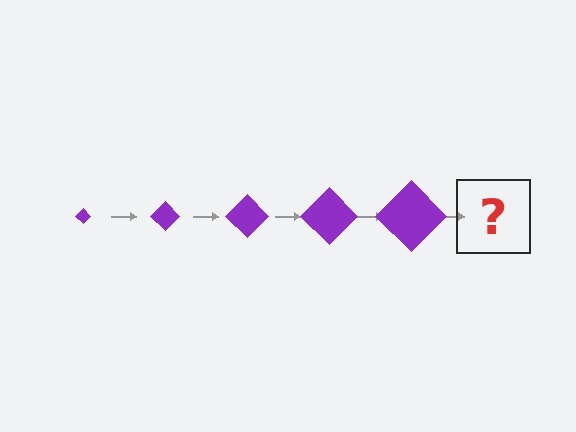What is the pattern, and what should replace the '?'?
The pattern is that the diamond gets progressively larger each step. The '?' should be a purple diamond, larger than the previous one.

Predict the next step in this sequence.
The next step is a purple diamond, larger than the previous one.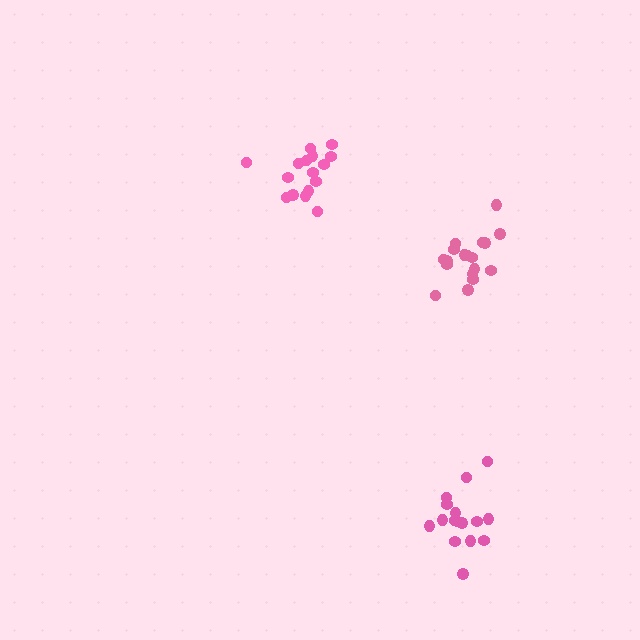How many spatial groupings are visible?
There are 3 spatial groupings.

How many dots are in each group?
Group 1: 18 dots, Group 2: 16 dots, Group 3: 16 dots (50 total).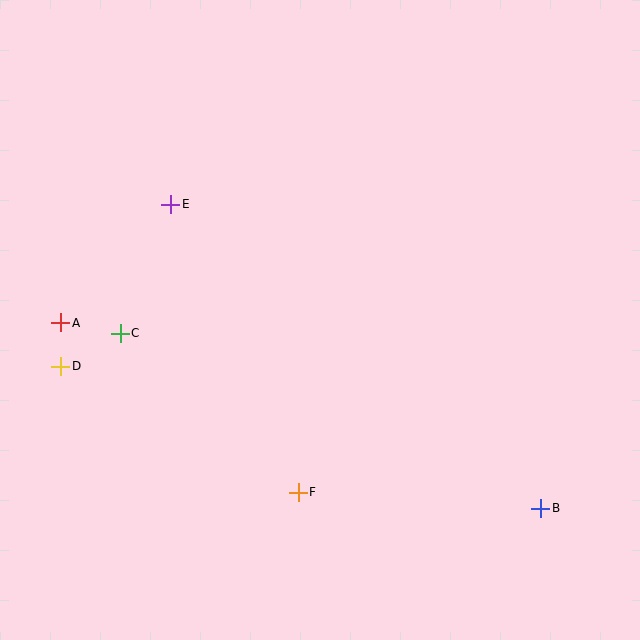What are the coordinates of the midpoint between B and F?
The midpoint between B and F is at (419, 500).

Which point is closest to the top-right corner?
Point E is closest to the top-right corner.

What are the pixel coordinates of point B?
Point B is at (541, 508).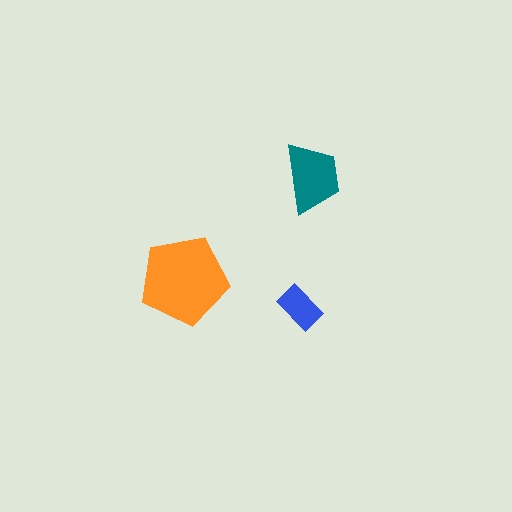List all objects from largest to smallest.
The orange pentagon, the teal trapezoid, the blue rectangle.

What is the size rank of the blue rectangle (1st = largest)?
3rd.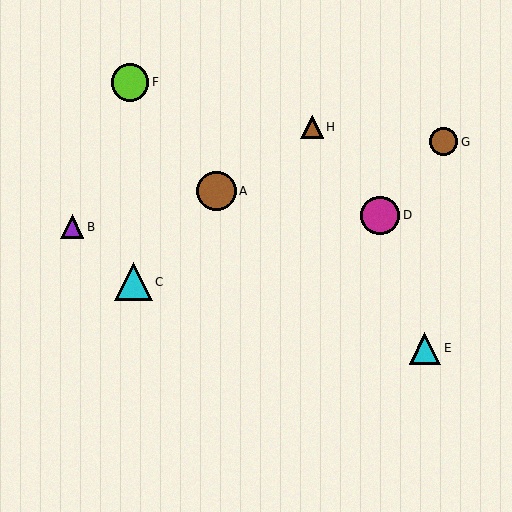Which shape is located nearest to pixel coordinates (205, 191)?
The brown circle (labeled A) at (217, 191) is nearest to that location.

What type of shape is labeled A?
Shape A is a brown circle.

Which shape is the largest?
The brown circle (labeled A) is the largest.